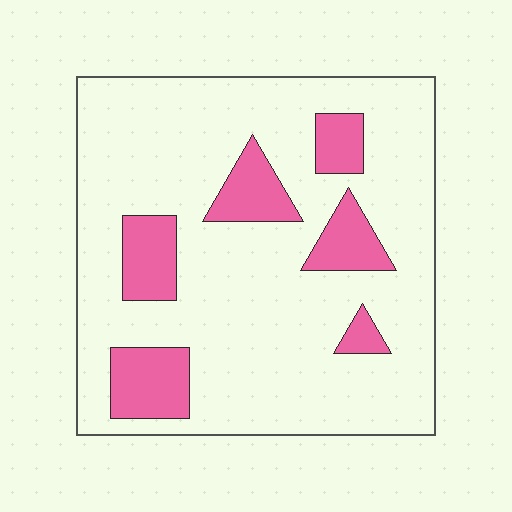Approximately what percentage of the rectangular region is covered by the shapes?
Approximately 20%.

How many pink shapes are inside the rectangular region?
6.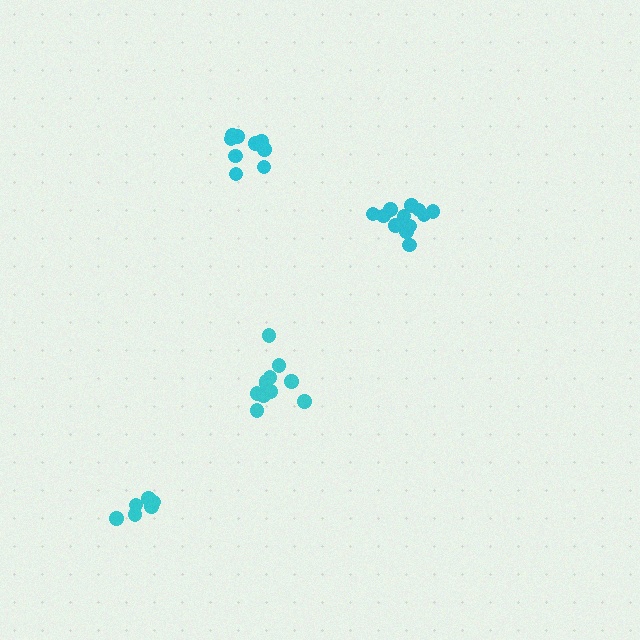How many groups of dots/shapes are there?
There are 4 groups.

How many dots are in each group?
Group 1: 11 dots, Group 2: 12 dots, Group 3: 6 dots, Group 4: 9 dots (38 total).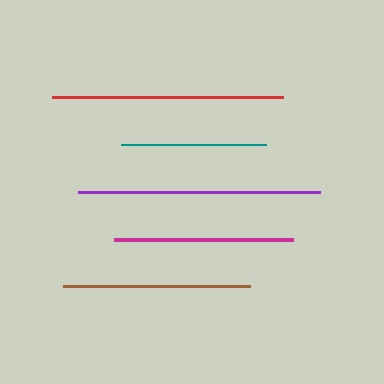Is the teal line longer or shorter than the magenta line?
The magenta line is longer than the teal line.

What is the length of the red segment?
The red segment is approximately 231 pixels long.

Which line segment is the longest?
The purple line is the longest at approximately 243 pixels.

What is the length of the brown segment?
The brown segment is approximately 187 pixels long.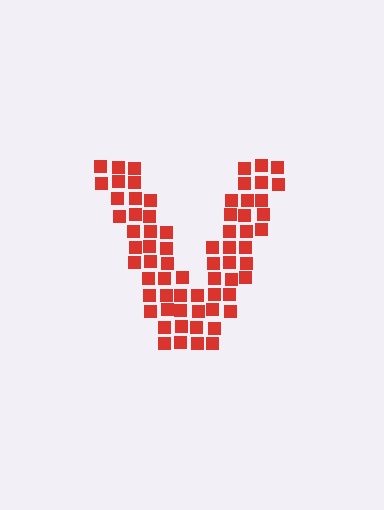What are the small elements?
The small elements are squares.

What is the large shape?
The large shape is the letter V.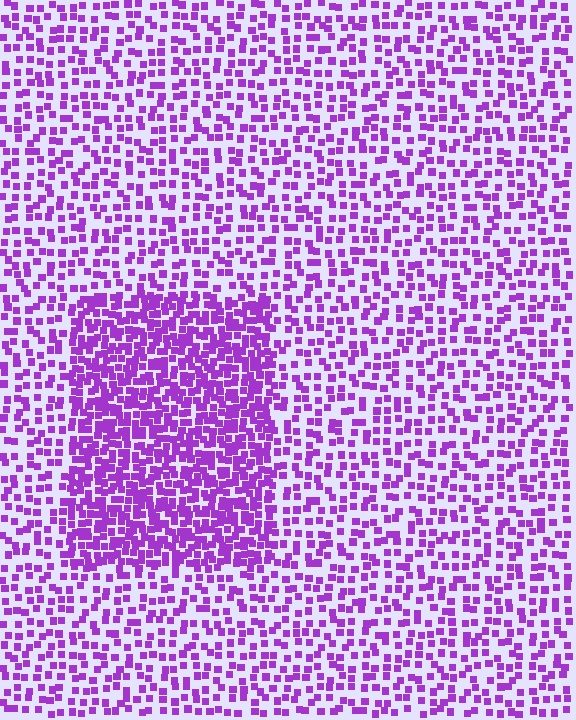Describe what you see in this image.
The image contains small purple elements arranged at two different densities. A rectangle-shaped region is visible where the elements are more densely packed than the surrounding area.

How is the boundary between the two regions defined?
The boundary is defined by a change in element density (approximately 2.1x ratio). All elements are the same color, size, and shape.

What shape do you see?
I see a rectangle.